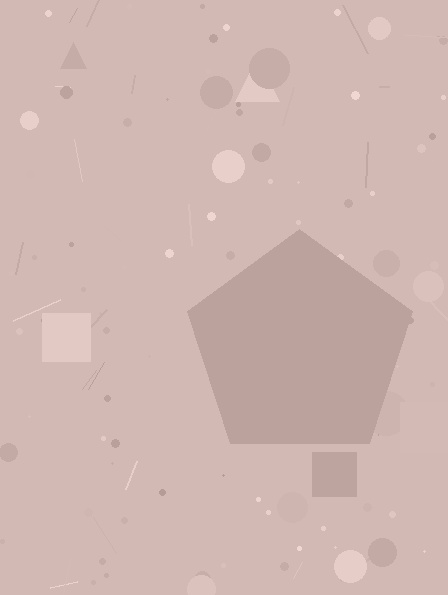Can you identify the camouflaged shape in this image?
The camouflaged shape is a pentagon.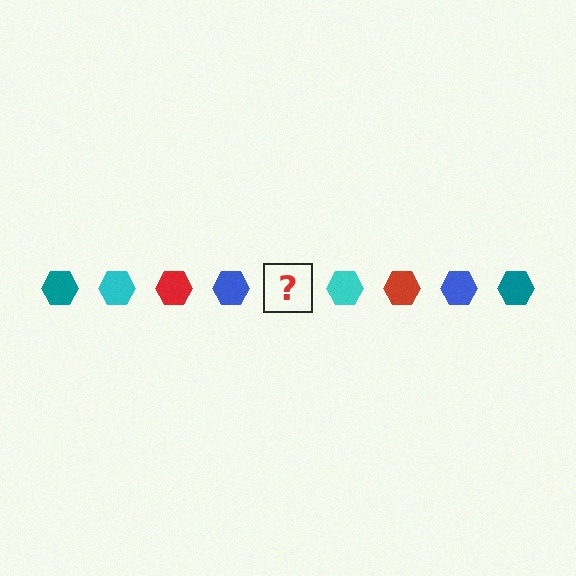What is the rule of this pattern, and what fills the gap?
The rule is that the pattern cycles through teal, cyan, red, blue hexagons. The gap should be filled with a teal hexagon.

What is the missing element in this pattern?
The missing element is a teal hexagon.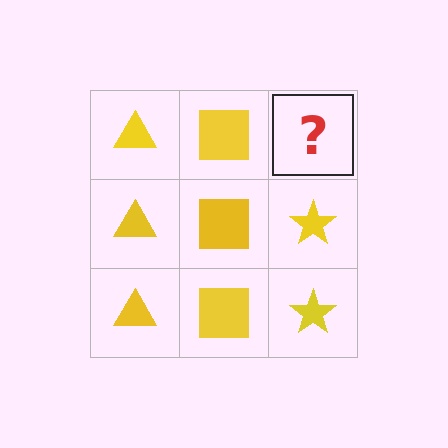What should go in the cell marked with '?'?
The missing cell should contain a yellow star.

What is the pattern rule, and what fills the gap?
The rule is that each column has a consistent shape. The gap should be filled with a yellow star.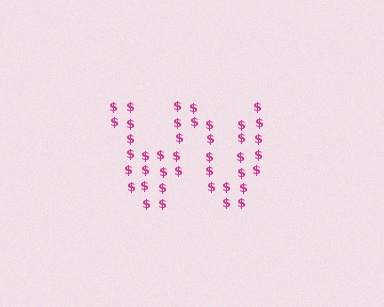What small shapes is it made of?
It is made of small dollar signs.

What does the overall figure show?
The overall figure shows the letter W.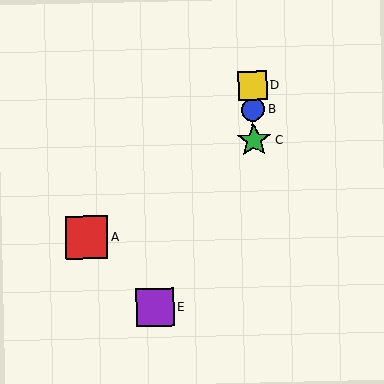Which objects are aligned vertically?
Objects B, C, D are aligned vertically.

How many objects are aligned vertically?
3 objects (B, C, D) are aligned vertically.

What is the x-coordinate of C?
Object C is at x≈254.